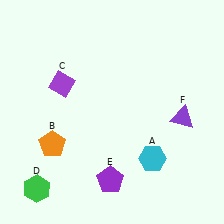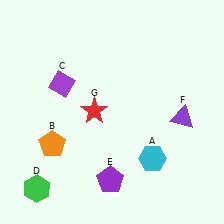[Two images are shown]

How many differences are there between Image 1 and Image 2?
There is 1 difference between the two images.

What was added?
A red star (G) was added in Image 2.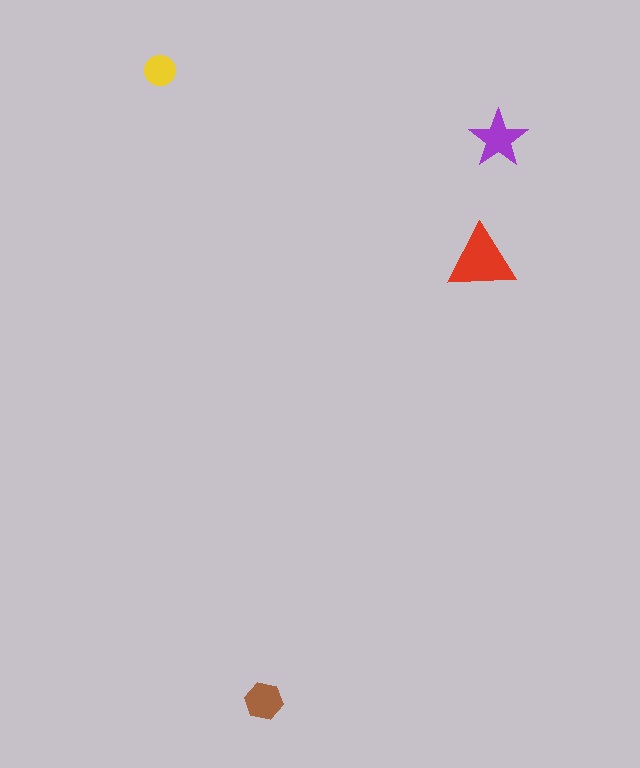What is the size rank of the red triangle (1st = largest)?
1st.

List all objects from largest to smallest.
The red triangle, the purple star, the brown hexagon, the yellow circle.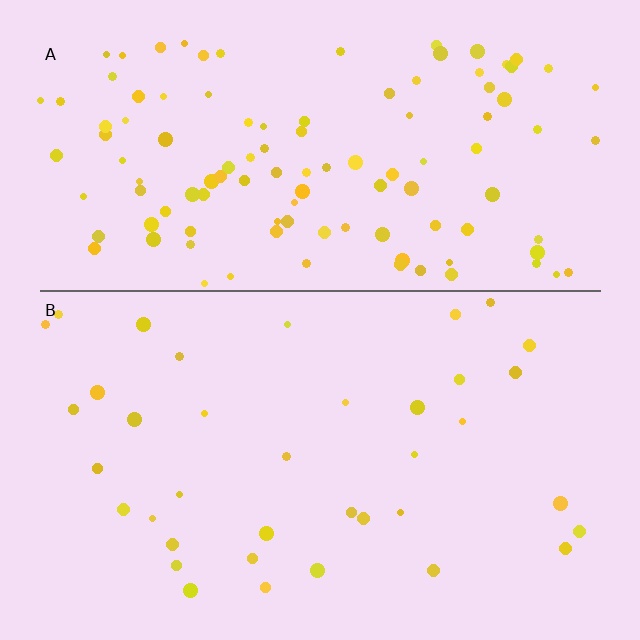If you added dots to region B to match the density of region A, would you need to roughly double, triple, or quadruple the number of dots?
Approximately triple.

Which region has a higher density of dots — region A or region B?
A (the top).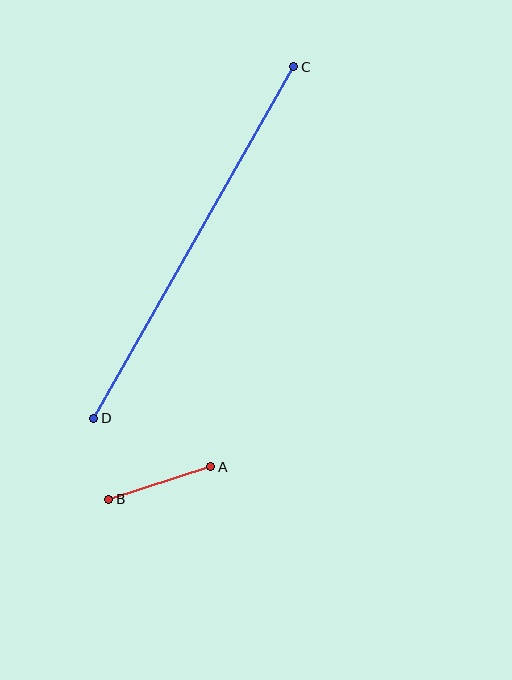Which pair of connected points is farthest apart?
Points C and D are farthest apart.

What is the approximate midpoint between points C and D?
The midpoint is at approximately (194, 242) pixels.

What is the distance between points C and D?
The distance is approximately 404 pixels.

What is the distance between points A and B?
The distance is approximately 107 pixels.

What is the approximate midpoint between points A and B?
The midpoint is at approximately (160, 483) pixels.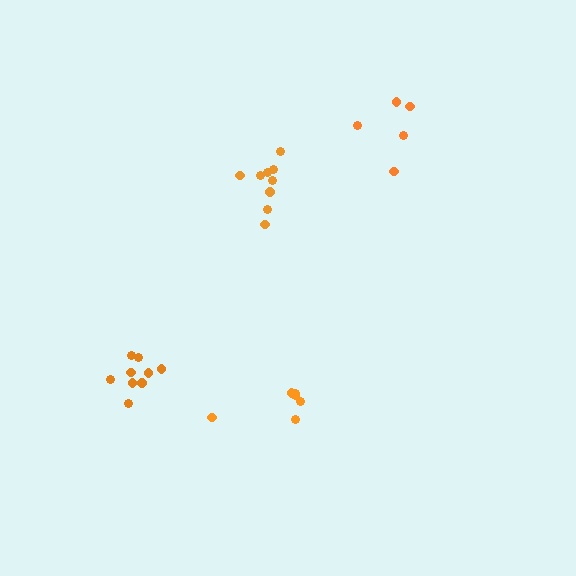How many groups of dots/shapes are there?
There are 4 groups.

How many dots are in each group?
Group 1: 6 dots, Group 2: 9 dots, Group 3: 9 dots, Group 4: 5 dots (29 total).